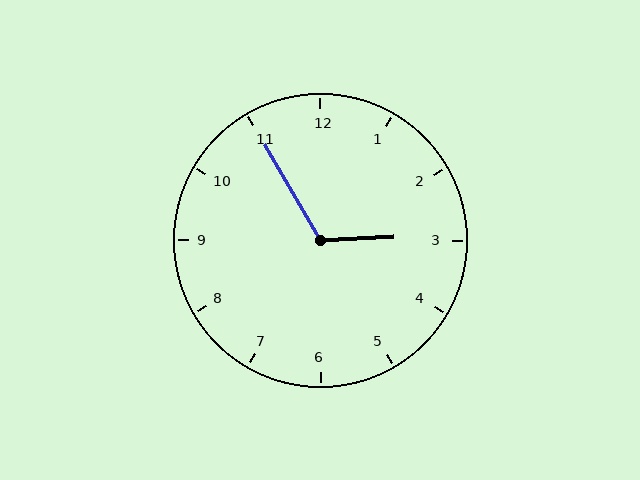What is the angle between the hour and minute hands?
Approximately 118 degrees.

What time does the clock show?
2:55.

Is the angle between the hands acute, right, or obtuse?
It is obtuse.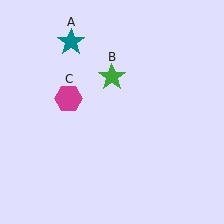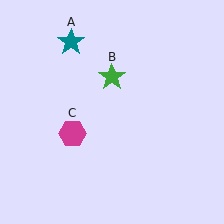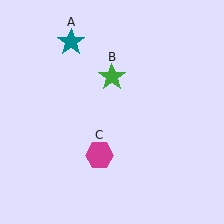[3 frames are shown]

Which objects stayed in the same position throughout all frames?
Teal star (object A) and green star (object B) remained stationary.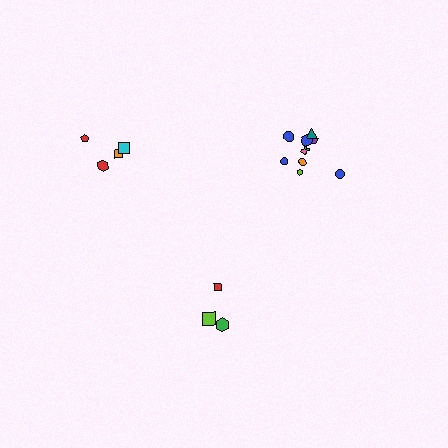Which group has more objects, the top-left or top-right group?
The top-right group.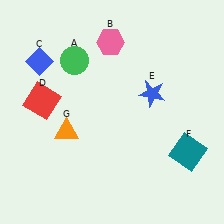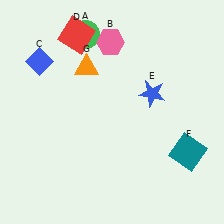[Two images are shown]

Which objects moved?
The objects that moved are: the green circle (A), the red square (D), the orange triangle (G).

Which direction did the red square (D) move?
The red square (D) moved up.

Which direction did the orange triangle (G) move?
The orange triangle (G) moved up.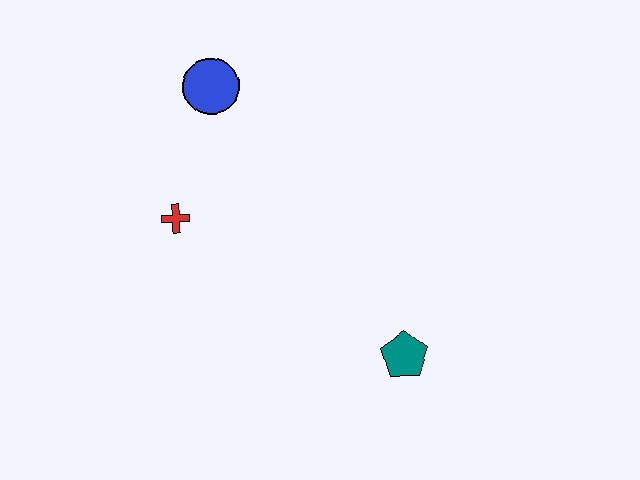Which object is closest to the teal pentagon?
The red cross is closest to the teal pentagon.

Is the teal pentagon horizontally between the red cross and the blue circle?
No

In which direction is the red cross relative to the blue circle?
The red cross is below the blue circle.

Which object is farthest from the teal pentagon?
The blue circle is farthest from the teal pentagon.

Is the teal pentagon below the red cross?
Yes